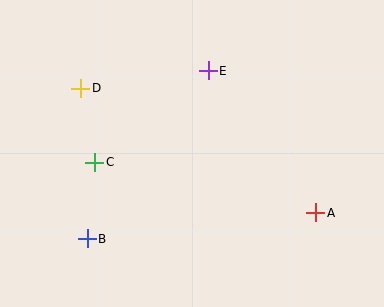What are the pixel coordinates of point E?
Point E is at (208, 71).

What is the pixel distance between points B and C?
The distance between B and C is 77 pixels.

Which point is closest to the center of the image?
Point E at (208, 71) is closest to the center.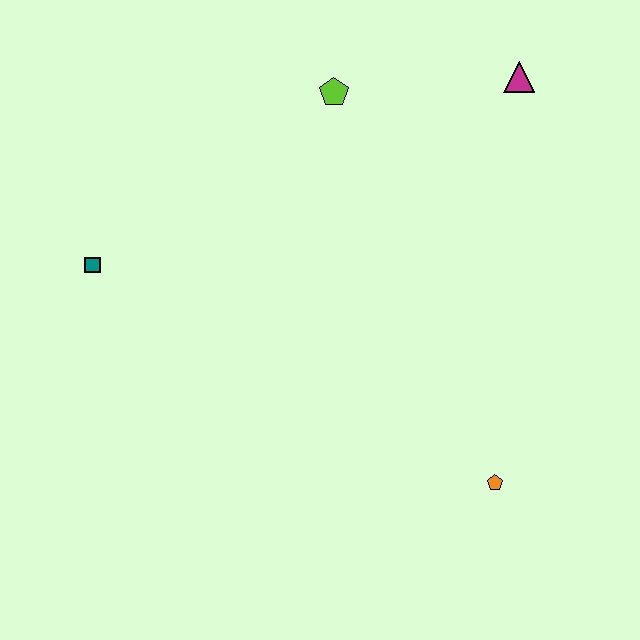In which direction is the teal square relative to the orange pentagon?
The teal square is to the left of the orange pentagon.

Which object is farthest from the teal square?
The magenta triangle is farthest from the teal square.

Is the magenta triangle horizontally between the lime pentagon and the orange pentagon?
No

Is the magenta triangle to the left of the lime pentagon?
No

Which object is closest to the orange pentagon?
The magenta triangle is closest to the orange pentagon.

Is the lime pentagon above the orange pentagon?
Yes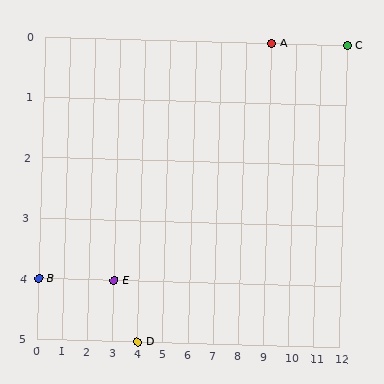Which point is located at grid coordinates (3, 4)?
Point E is at (3, 4).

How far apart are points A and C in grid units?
Points A and C are 3 columns apart.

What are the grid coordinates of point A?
Point A is at grid coordinates (9, 0).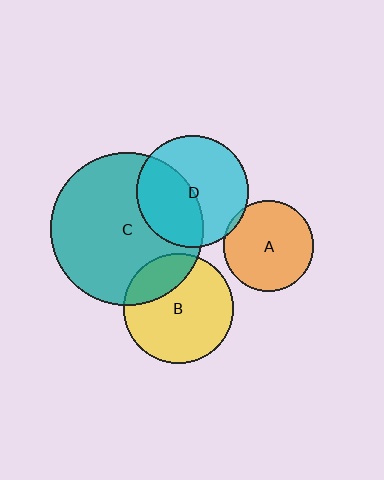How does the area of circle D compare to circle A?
Approximately 1.5 times.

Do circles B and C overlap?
Yes.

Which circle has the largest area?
Circle C (teal).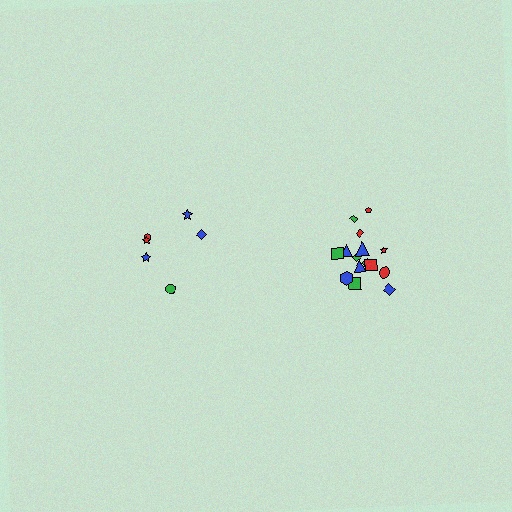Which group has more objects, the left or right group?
The right group.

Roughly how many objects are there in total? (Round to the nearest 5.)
Roughly 20 objects in total.